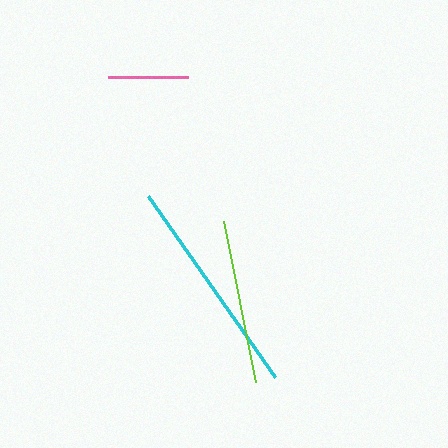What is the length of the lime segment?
The lime segment is approximately 163 pixels long.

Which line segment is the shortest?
The pink line is the shortest at approximately 79 pixels.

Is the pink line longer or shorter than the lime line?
The lime line is longer than the pink line.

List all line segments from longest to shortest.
From longest to shortest: cyan, lime, pink.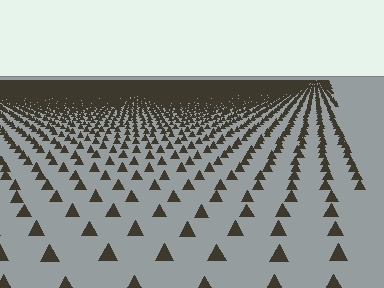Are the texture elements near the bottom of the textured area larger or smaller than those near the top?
Larger. Near the bottom, elements are closer to the viewer and appear at a bigger on-screen size.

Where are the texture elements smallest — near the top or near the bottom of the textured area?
Near the top.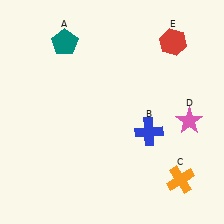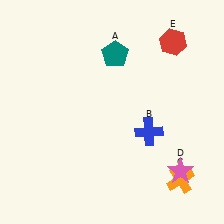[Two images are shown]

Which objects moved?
The objects that moved are: the teal pentagon (A), the pink star (D).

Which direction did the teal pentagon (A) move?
The teal pentagon (A) moved right.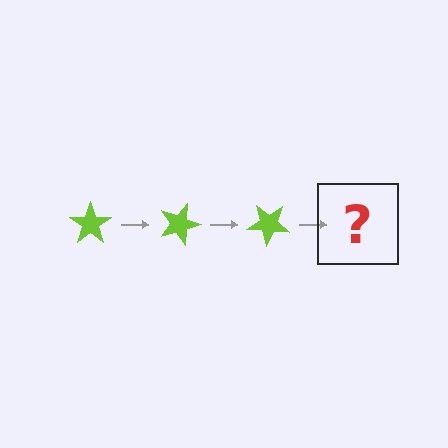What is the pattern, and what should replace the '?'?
The pattern is that the star rotates 20 degrees each step. The '?' should be a lime star rotated 60 degrees.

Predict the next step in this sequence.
The next step is a lime star rotated 60 degrees.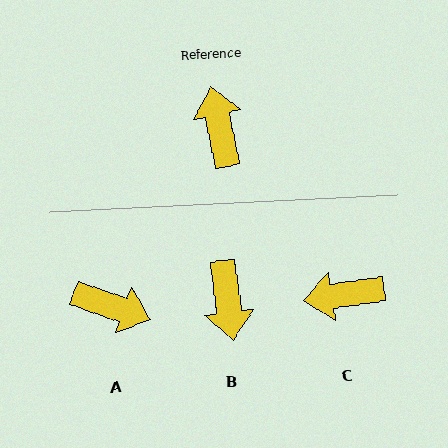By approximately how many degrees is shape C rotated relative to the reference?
Approximately 87 degrees counter-clockwise.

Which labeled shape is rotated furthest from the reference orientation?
B, about 176 degrees away.